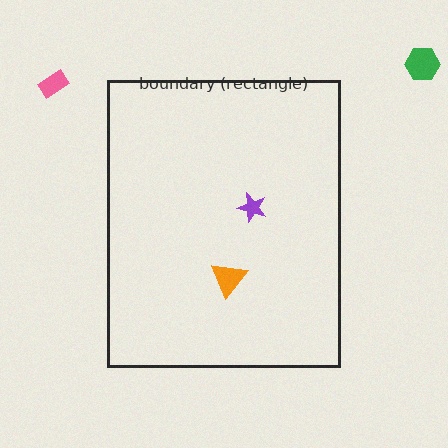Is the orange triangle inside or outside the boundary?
Inside.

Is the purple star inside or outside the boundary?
Inside.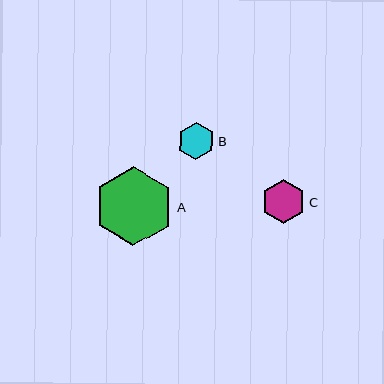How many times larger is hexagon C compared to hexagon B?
Hexagon C is approximately 1.2 times the size of hexagon B.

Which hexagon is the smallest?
Hexagon B is the smallest with a size of approximately 37 pixels.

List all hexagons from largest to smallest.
From largest to smallest: A, C, B.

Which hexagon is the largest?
Hexagon A is the largest with a size of approximately 80 pixels.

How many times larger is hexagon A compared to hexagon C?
Hexagon A is approximately 1.8 times the size of hexagon C.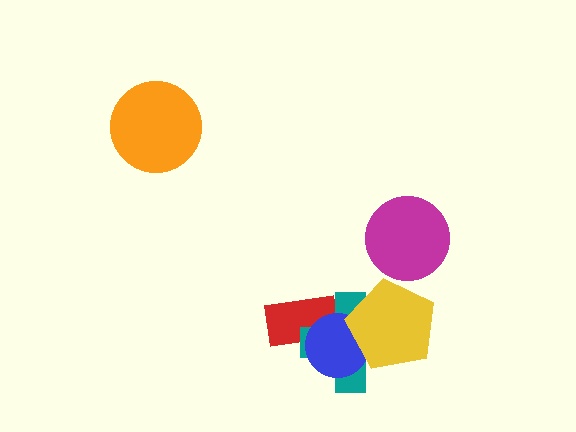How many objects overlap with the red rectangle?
2 objects overlap with the red rectangle.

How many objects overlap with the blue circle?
3 objects overlap with the blue circle.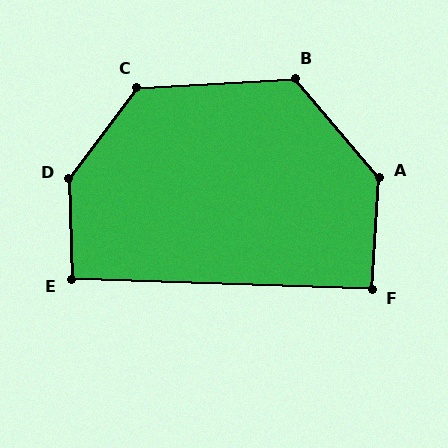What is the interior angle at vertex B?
Approximately 127 degrees (obtuse).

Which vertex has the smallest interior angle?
F, at approximately 92 degrees.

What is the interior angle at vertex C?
Approximately 130 degrees (obtuse).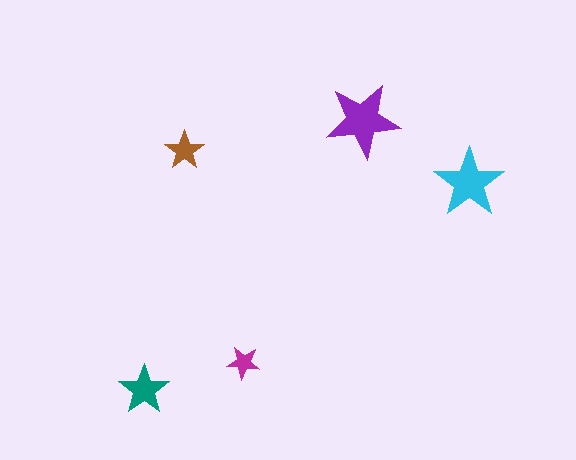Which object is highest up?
The purple star is topmost.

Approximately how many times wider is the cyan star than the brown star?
About 2 times wider.